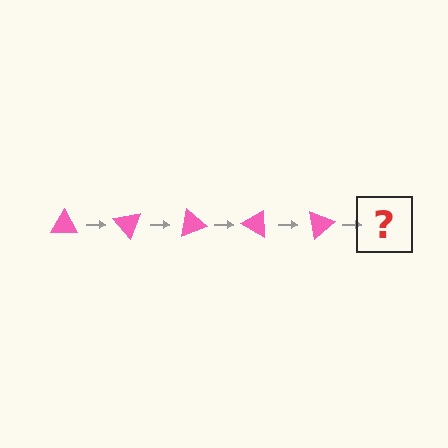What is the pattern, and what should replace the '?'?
The pattern is that the triangle rotates 50 degrees each step. The '?' should be a pink triangle rotated 250 degrees.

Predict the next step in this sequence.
The next step is a pink triangle rotated 250 degrees.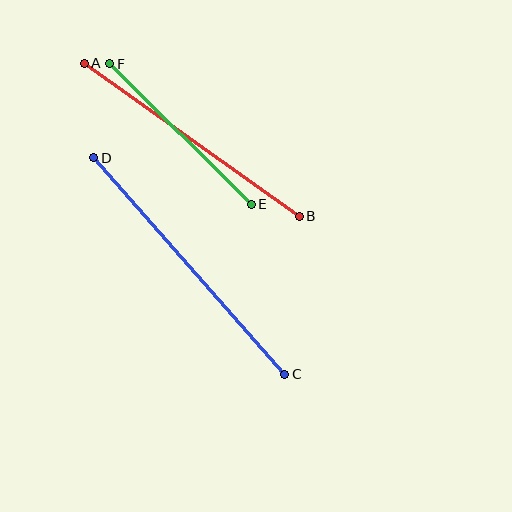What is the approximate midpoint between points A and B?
The midpoint is at approximately (192, 140) pixels.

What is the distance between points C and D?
The distance is approximately 289 pixels.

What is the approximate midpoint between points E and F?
The midpoint is at approximately (180, 134) pixels.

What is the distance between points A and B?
The distance is approximately 264 pixels.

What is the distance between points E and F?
The distance is approximately 200 pixels.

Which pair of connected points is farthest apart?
Points C and D are farthest apart.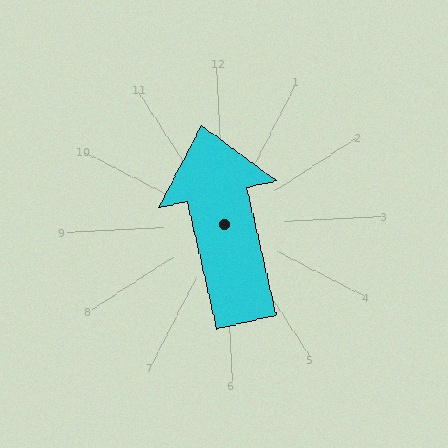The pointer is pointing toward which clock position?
Roughly 12 o'clock.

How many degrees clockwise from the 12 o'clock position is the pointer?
Approximately 350 degrees.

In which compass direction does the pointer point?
North.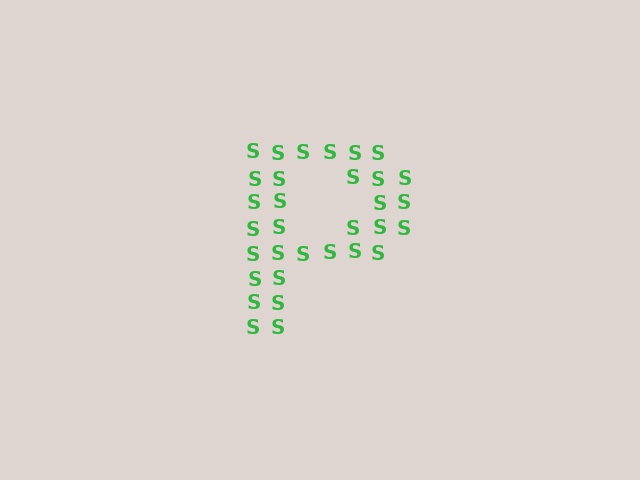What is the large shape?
The large shape is the letter P.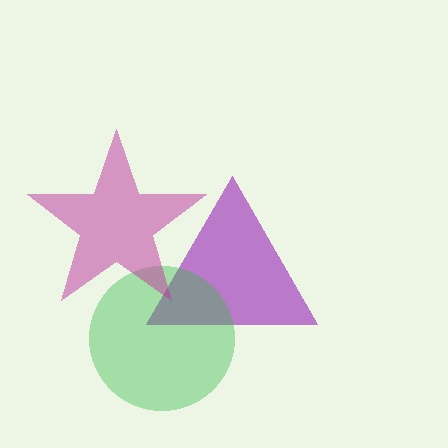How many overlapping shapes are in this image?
There are 3 overlapping shapes in the image.